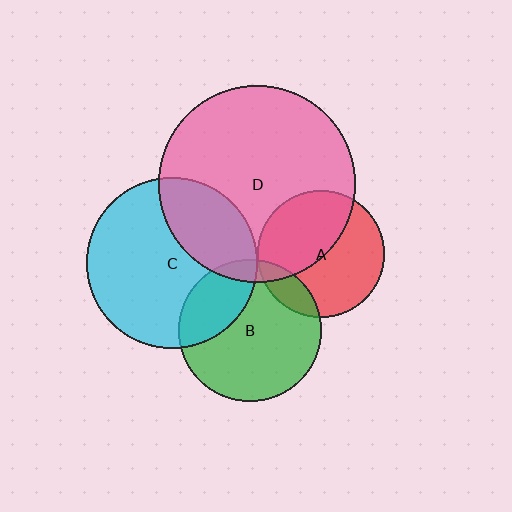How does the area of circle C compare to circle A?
Approximately 1.8 times.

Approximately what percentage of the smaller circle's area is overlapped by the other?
Approximately 15%.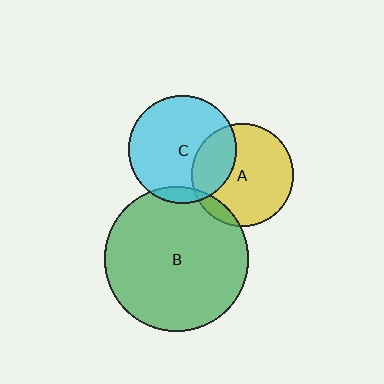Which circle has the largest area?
Circle B (green).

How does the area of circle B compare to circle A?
Approximately 2.0 times.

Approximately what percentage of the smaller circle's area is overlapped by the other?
Approximately 10%.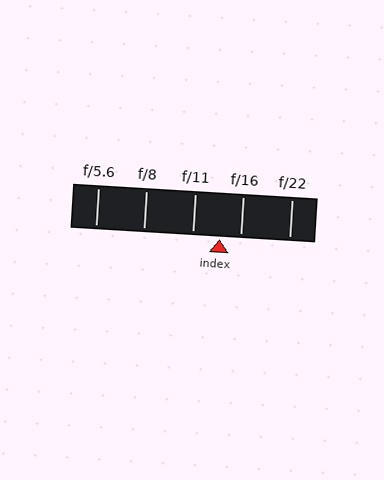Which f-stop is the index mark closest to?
The index mark is closest to f/16.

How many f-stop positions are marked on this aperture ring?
There are 5 f-stop positions marked.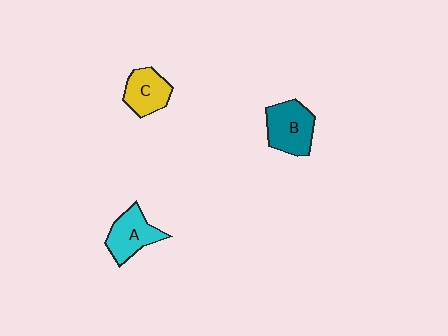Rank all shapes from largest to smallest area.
From largest to smallest: B (teal), A (cyan), C (yellow).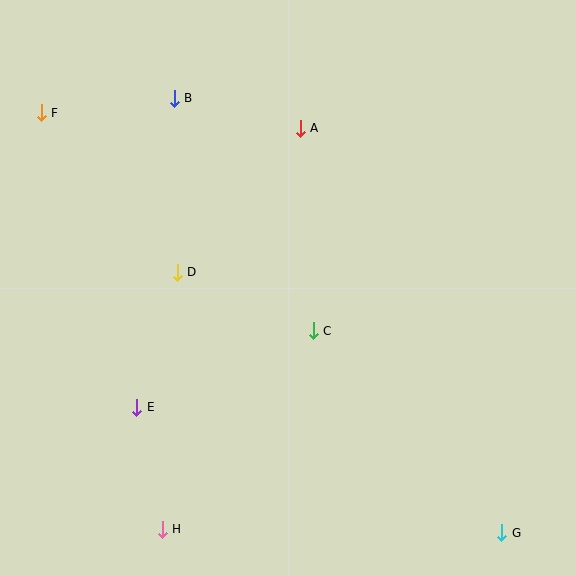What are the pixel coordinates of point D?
Point D is at (177, 272).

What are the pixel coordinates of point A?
Point A is at (300, 128).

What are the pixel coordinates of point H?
Point H is at (162, 529).